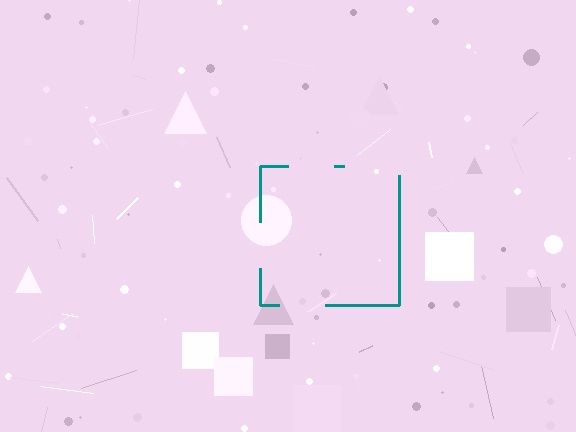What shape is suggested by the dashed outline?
The dashed outline suggests a square.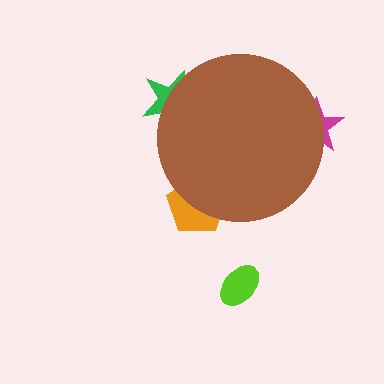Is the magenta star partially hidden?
Yes, the magenta star is partially hidden behind the brown circle.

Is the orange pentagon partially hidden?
Yes, the orange pentagon is partially hidden behind the brown circle.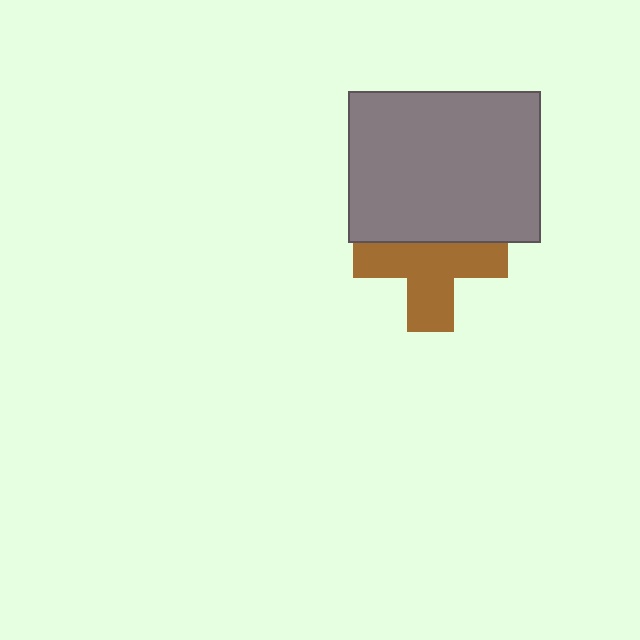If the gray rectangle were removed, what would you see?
You would see the complete brown cross.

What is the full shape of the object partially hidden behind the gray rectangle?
The partially hidden object is a brown cross.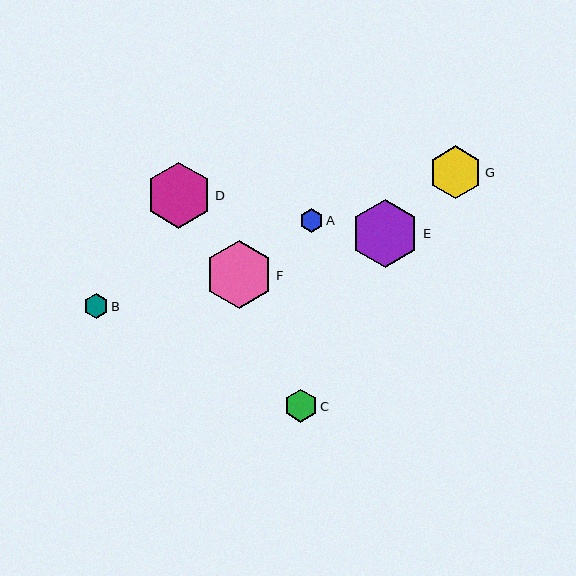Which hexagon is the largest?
Hexagon E is the largest with a size of approximately 69 pixels.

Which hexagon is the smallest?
Hexagon A is the smallest with a size of approximately 24 pixels.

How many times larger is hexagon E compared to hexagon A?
Hexagon E is approximately 2.9 times the size of hexagon A.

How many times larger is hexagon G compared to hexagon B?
Hexagon G is approximately 2.2 times the size of hexagon B.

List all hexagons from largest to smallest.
From largest to smallest: E, F, D, G, C, B, A.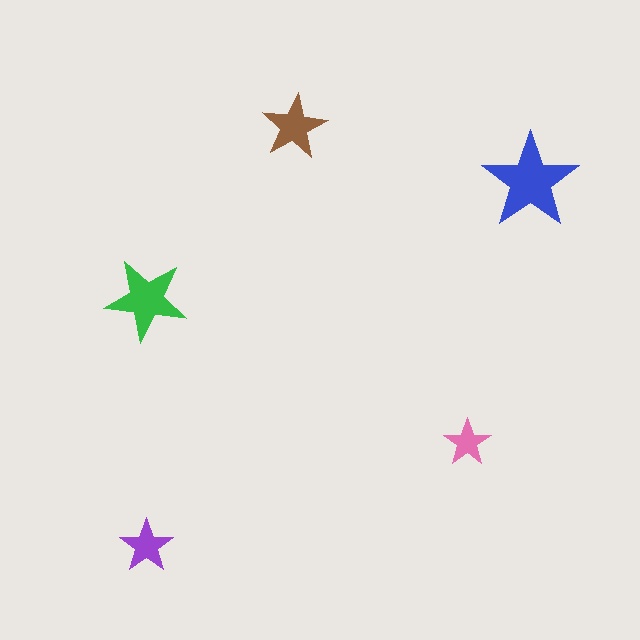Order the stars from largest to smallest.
the blue one, the green one, the brown one, the purple one, the pink one.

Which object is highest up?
The brown star is topmost.